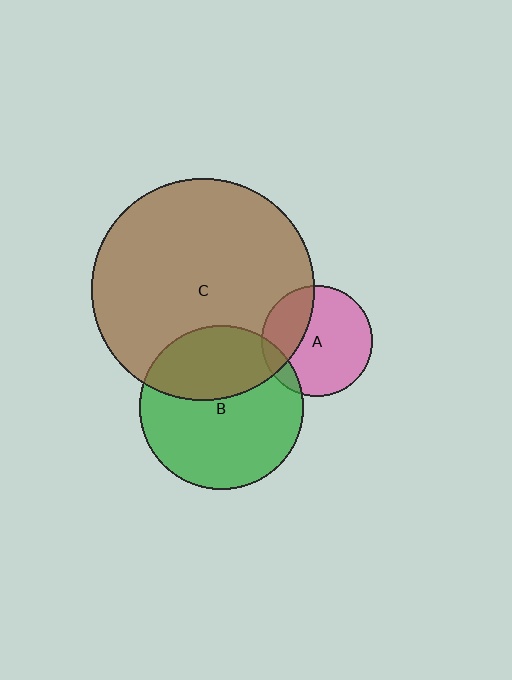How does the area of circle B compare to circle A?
Approximately 2.2 times.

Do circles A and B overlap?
Yes.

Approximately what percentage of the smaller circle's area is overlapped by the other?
Approximately 10%.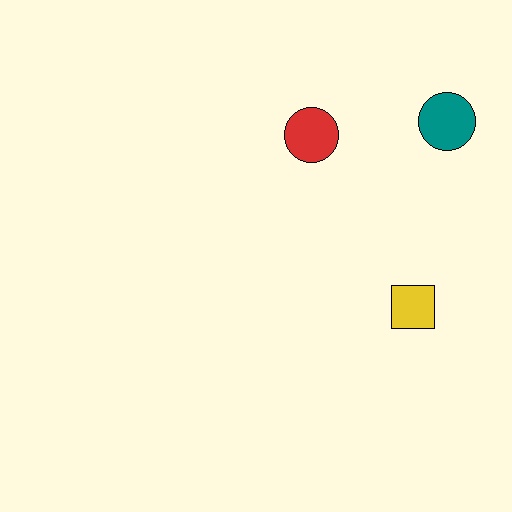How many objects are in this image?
There are 3 objects.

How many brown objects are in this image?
There are no brown objects.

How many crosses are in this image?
There are no crosses.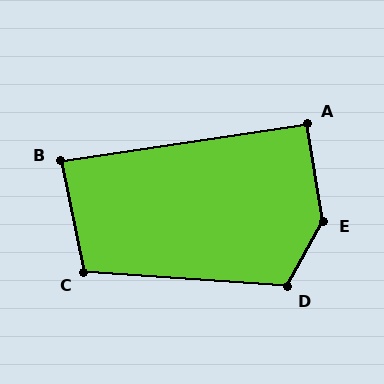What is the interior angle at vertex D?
Approximately 115 degrees (obtuse).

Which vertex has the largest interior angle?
E, at approximately 142 degrees.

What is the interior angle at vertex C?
Approximately 106 degrees (obtuse).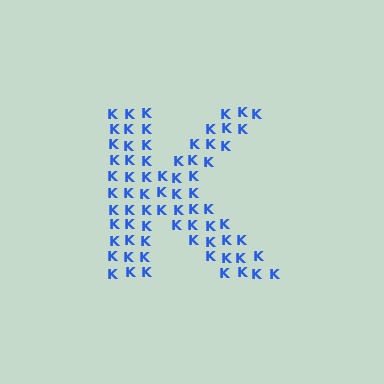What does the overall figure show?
The overall figure shows the letter K.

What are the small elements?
The small elements are letter K's.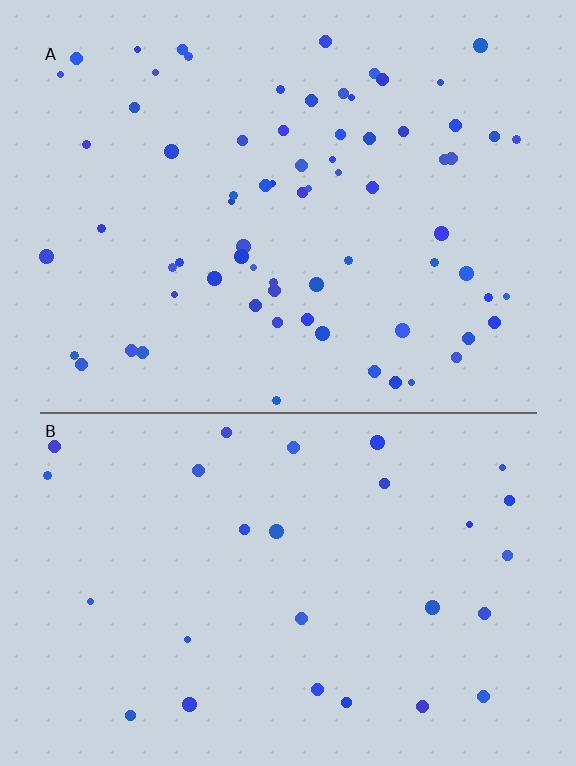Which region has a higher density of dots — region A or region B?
A (the top).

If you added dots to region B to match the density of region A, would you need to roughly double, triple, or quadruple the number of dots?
Approximately triple.